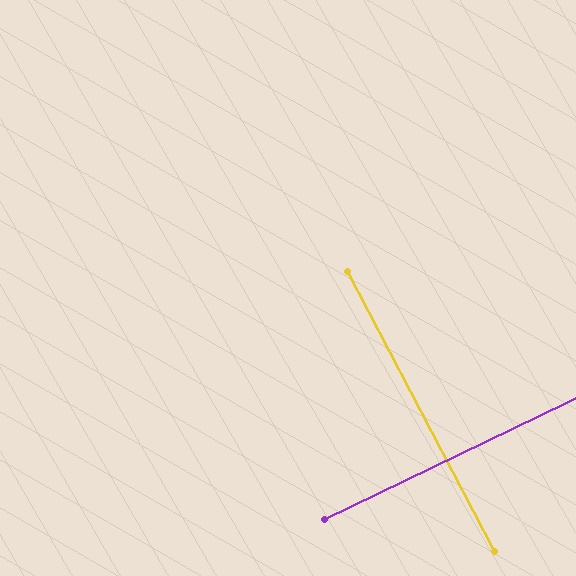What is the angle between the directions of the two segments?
Approximately 88 degrees.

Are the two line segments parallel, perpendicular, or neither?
Perpendicular — they meet at approximately 88°.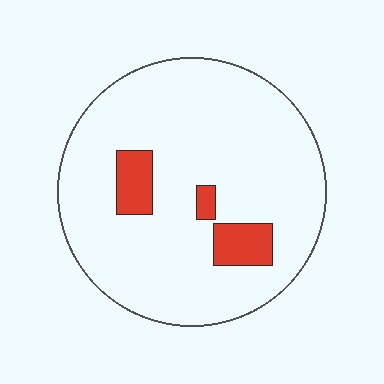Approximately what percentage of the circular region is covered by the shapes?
Approximately 10%.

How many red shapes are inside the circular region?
3.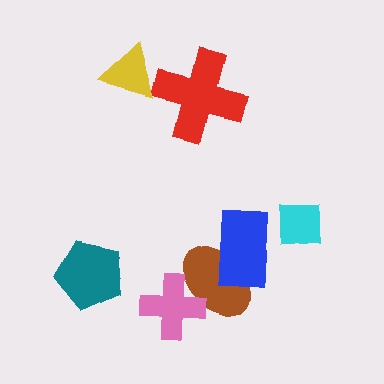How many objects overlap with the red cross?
0 objects overlap with the red cross.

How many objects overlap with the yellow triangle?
0 objects overlap with the yellow triangle.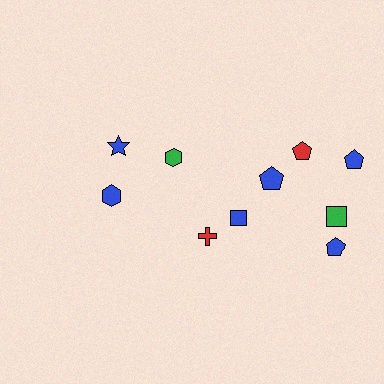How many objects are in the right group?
There are 7 objects.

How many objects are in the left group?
There are 3 objects.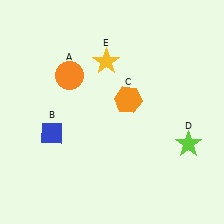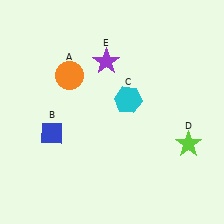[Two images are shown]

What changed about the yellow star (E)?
In Image 1, E is yellow. In Image 2, it changed to purple.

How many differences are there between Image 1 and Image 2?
There are 2 differences between the two images.